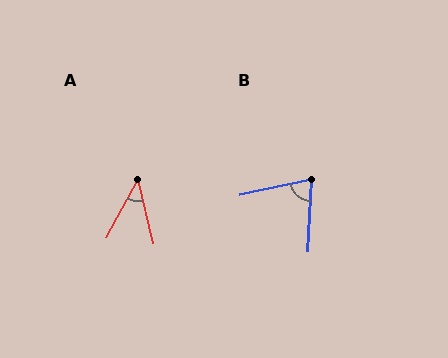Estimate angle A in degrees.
Approximately 42 degrees.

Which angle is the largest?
B, at approximately 75 degrees.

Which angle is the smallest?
A, at approximately 42 degrees.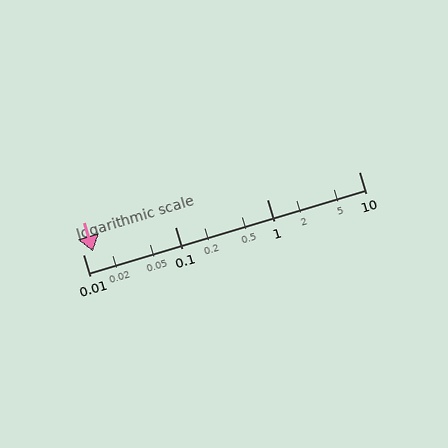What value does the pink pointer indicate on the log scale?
The pointer indicates approximately 0.013.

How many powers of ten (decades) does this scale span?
The scale spans 3 decades, from 0.01 to 10.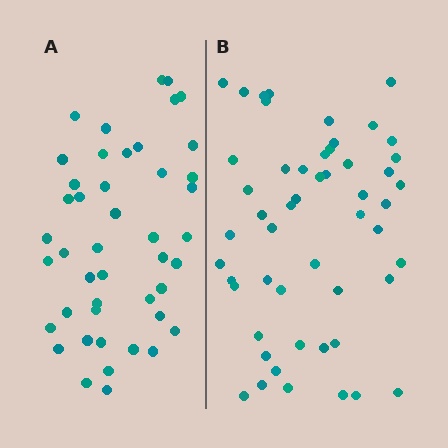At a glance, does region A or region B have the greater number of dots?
Region B (the right region) has more dots.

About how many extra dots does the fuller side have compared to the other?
Region B has roughly 8 or so more dots than region A.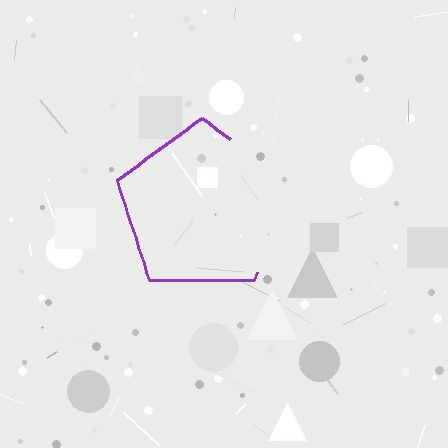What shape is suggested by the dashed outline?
The dashed outline suggests a pentagon.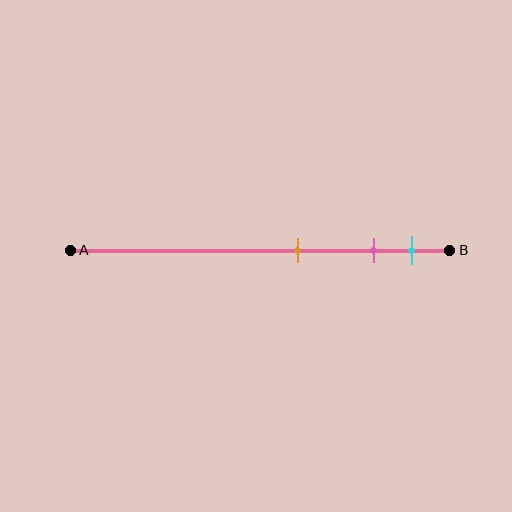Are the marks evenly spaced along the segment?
No, the marks are not evenly spaced.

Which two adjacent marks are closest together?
The pink and cyan marks are the closest adjacent pair.